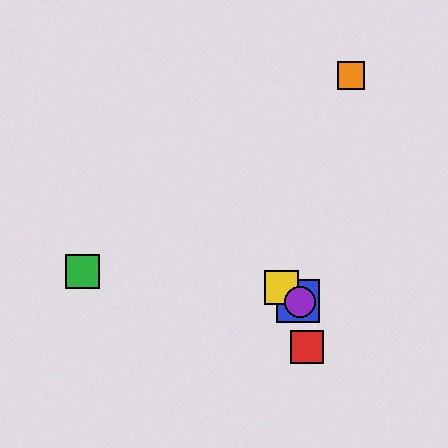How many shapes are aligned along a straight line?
3 shapes (the blue square, the yellow square, the purple circle) are aligned along a straight line.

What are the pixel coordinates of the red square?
The red square is at (307, 347).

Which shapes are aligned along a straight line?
The blue square, the yellow square, the purple circle are aligned along a straight line.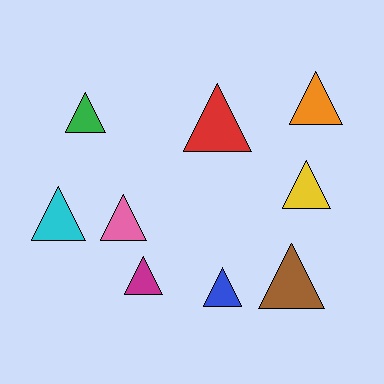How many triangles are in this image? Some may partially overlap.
There are 9 triangles.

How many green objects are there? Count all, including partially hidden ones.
There is 1 green object.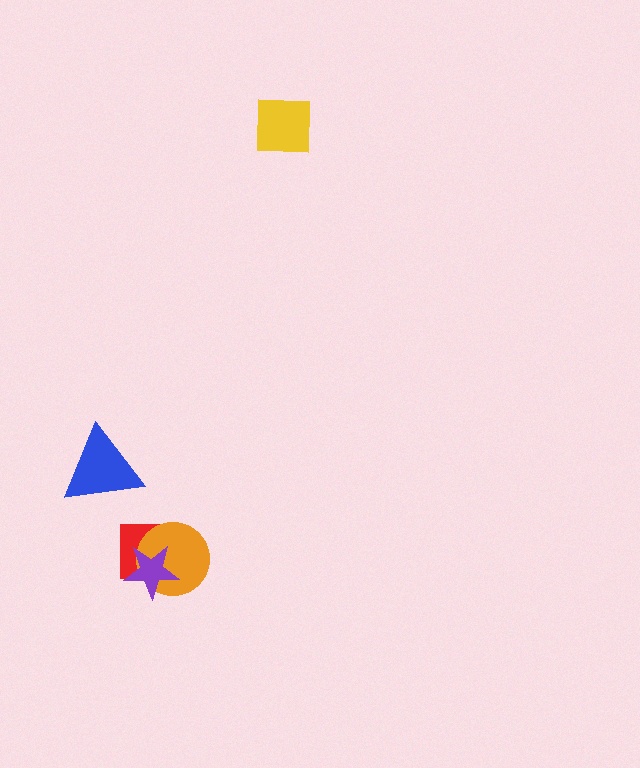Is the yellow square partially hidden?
No, no other shape covers it.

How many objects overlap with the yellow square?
0 objects overlap with the yellow square.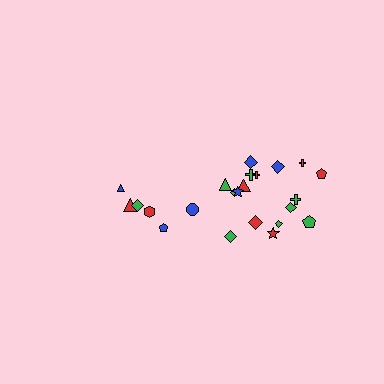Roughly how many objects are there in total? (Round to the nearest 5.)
Roughly 25 objects in total.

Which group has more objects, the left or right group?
The right group.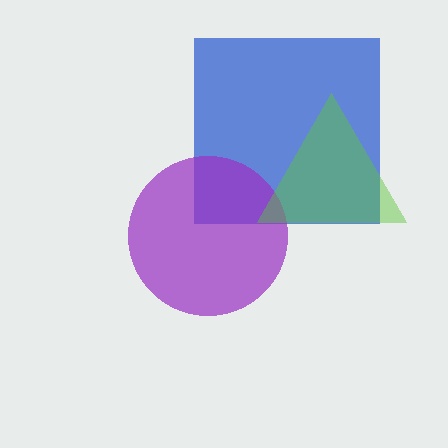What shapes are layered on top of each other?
The layered shapes are: a blue square, a purple circle, a lime triangle.